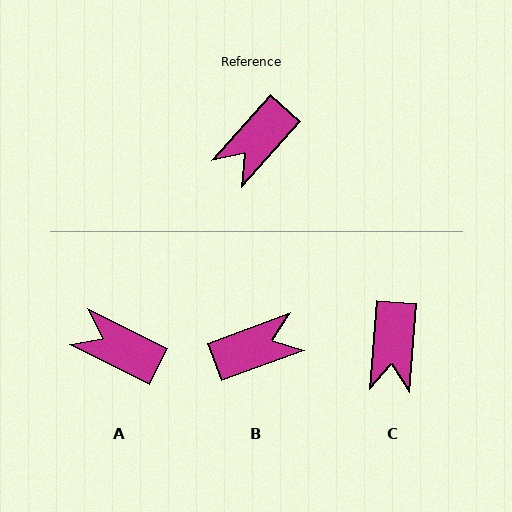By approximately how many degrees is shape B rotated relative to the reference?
Approximately 152 degrees counter-clockwise.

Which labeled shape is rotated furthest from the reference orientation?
B, about 152 degrees away.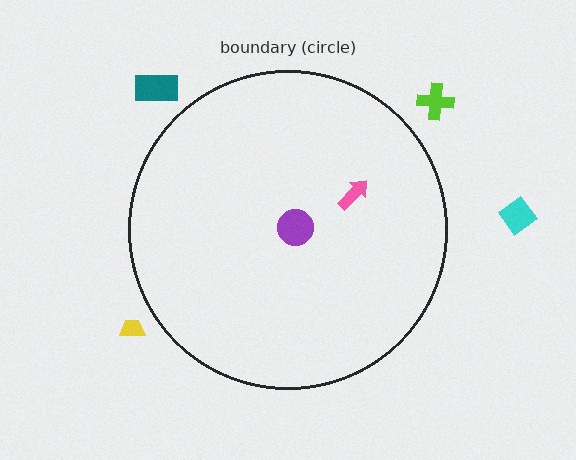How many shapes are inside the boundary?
2 inside, 4 outside.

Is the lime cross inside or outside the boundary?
Outside.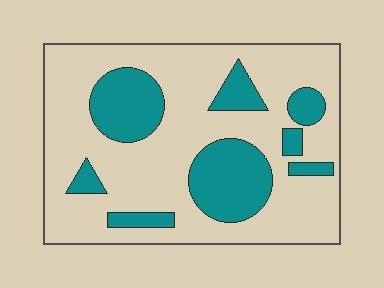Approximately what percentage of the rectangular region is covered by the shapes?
Approximately 25%.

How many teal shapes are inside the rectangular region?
8.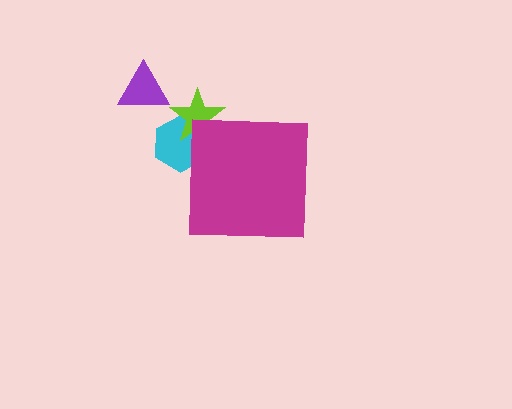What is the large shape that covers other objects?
A magenta square.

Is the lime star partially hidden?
Yes, the lime star is partially hidden behind the magenta square.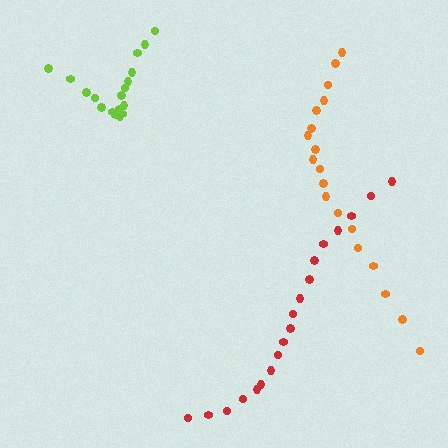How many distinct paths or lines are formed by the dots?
There are 3 distinct paths.